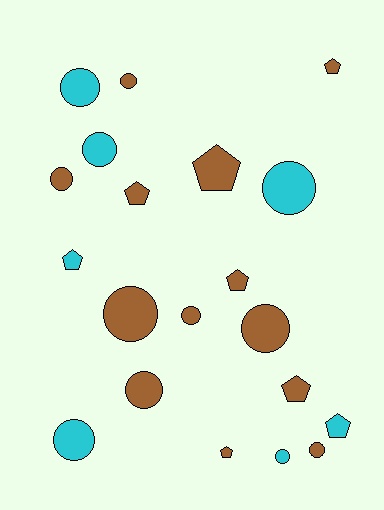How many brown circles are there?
There are 7 brown circles.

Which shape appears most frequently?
Circle, with 12 objects.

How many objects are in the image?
There are 20 objects.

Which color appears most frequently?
Brown, with 13 objects.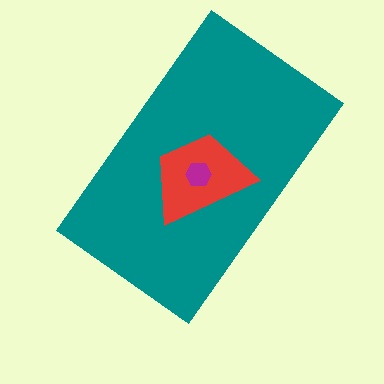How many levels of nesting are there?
3.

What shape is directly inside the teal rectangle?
The red trapezoid.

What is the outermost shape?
The teal rectangle.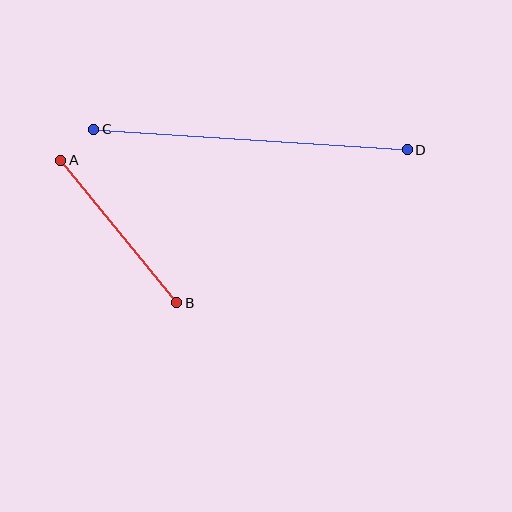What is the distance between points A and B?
The distance is approximately 184 pixels.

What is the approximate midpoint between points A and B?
The midpoint is at approximately (119, 231) pixels.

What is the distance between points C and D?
The distance is approximately 314 pixels.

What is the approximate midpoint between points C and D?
The midpoint is at approximately (251, 140) pixels.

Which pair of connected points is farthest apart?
Points C and D are farthest apart.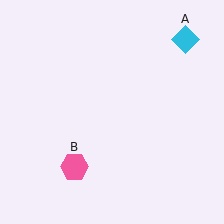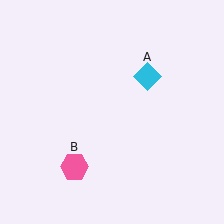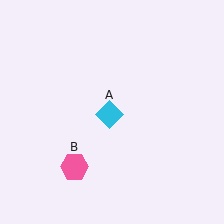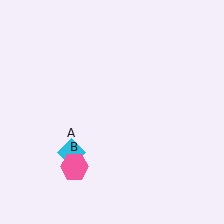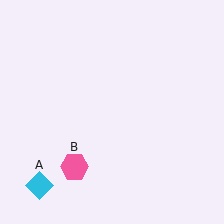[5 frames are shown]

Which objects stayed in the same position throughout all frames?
Pink hexagon (object B) remained stationary.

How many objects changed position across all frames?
1 object changed position: cyan diamond (object A).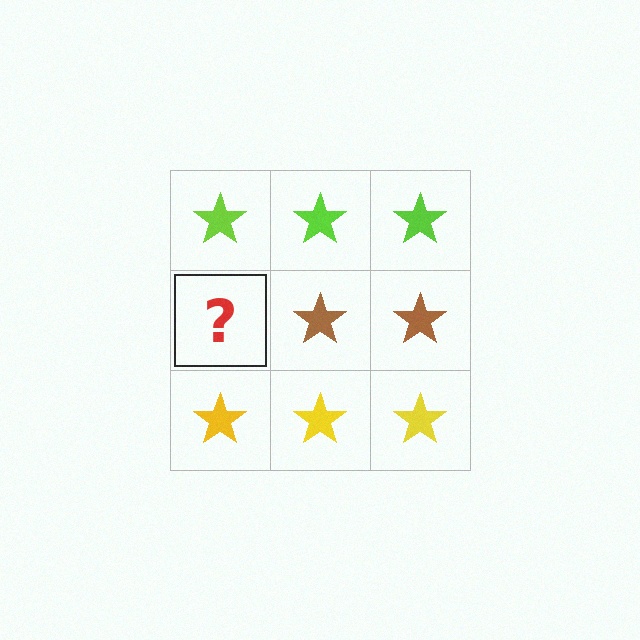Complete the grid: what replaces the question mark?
The question mark should be replaced with a brown star.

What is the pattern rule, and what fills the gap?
The rule is that each row has a consistent color. The gap should be filled with a brown star.